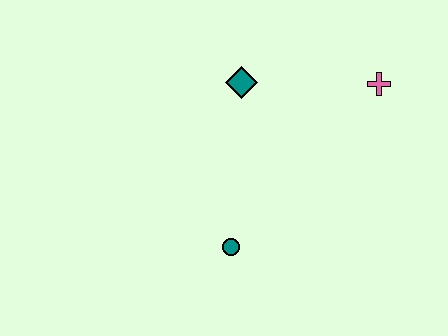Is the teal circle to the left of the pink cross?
Yes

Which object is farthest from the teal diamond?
The teal circle is farthest from the teal diamond.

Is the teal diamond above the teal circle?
Yes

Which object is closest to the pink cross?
The teal diamond is closest to the pink cross.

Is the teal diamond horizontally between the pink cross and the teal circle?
Yes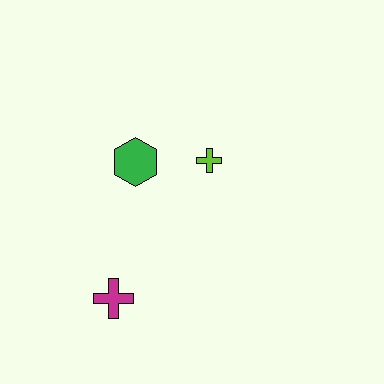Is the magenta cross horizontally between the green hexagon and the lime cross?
No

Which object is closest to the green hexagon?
The lime cross is closest to the green hexagon.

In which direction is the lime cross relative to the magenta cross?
The lime cross is above the magenta cross.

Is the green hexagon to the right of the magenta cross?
Yes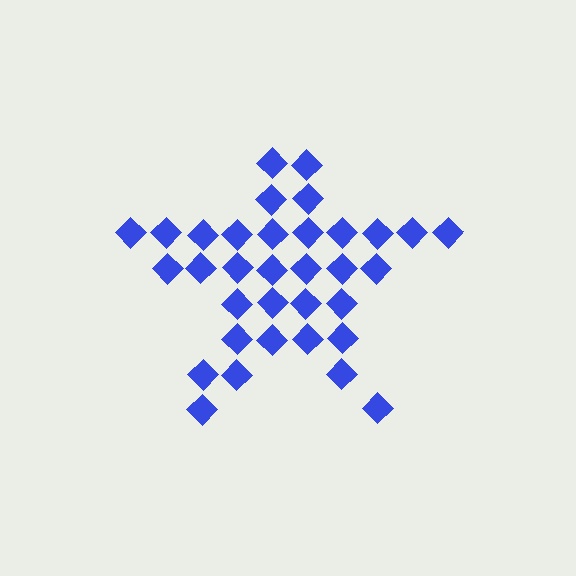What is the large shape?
The large shape is a star.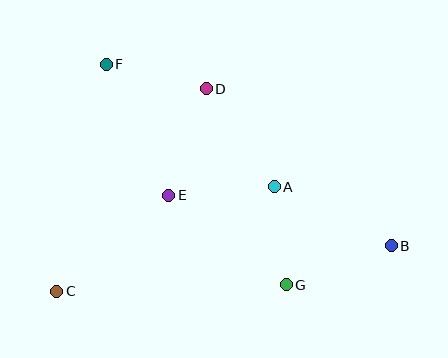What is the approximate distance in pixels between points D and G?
The distance between D and G is approximately 211 pixels.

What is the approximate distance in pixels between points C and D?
The distance between C and D is approximately 252 pixels.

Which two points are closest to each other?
Points A and G are closest to each other.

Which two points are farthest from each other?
Points B and F are farthest from each other.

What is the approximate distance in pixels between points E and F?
The distance between E and F is approximately 145 pixels.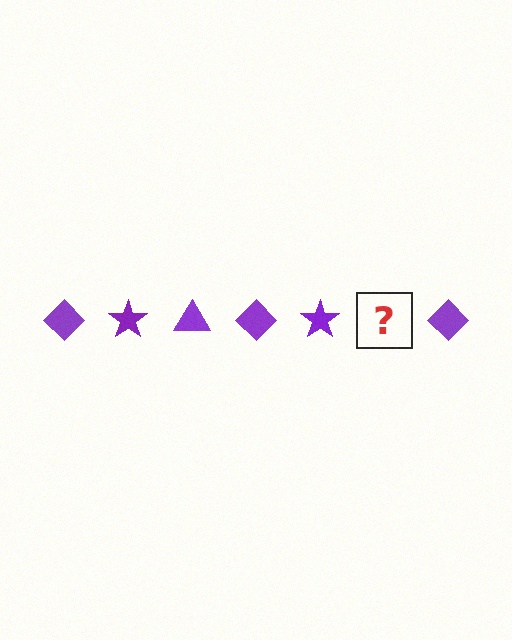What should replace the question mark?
The question mark should be replaced with a purple triangle.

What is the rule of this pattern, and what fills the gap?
The rule is that the pattern cycles through diamond, star, triangle shapes in purple. The gap should be filled with a purple triangle.